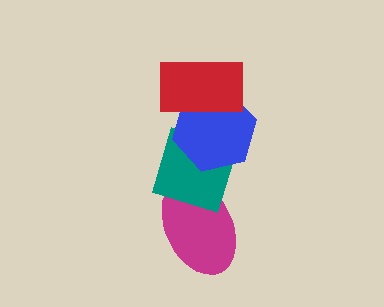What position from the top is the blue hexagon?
The blue hexagon is 2nd from the top.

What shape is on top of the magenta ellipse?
The teal diamond is on top of the magenta ellipse.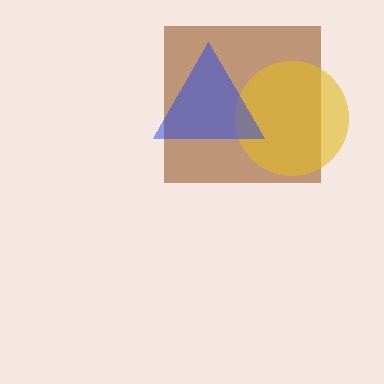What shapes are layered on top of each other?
The layered shapes are: a brown square, a yellow circle, a blue triangle.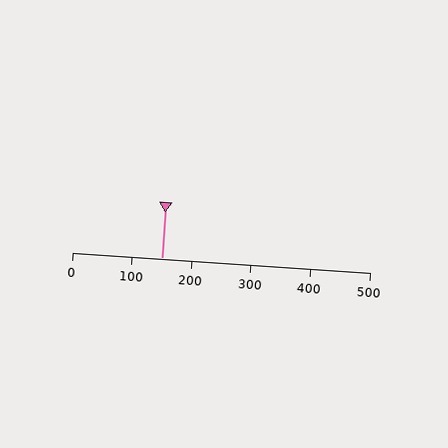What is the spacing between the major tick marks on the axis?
The major ticks are spaced 100 apart.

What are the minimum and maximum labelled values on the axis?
The axis runs from 0 to 500.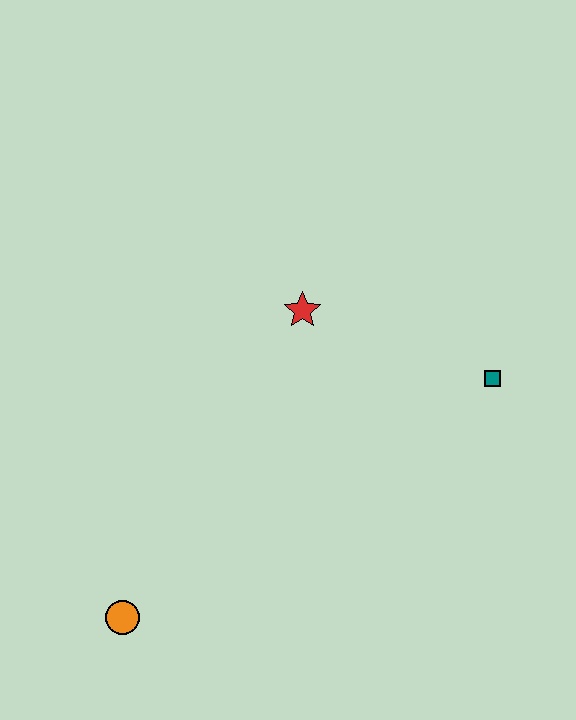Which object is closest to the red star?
The teal square is closest to the red star.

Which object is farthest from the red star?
The orange circle is farthest from the red star.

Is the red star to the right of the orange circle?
Yes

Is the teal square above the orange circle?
Yes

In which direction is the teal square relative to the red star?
The teal square is to the right of the red star.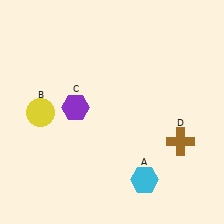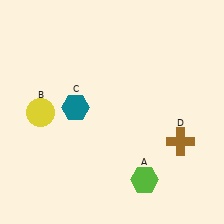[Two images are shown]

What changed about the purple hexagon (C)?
In Image 1, C is purple. In Image 2, it changed to teal.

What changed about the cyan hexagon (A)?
In Image 1, A is cyan. In Image 2, it changed to lime.